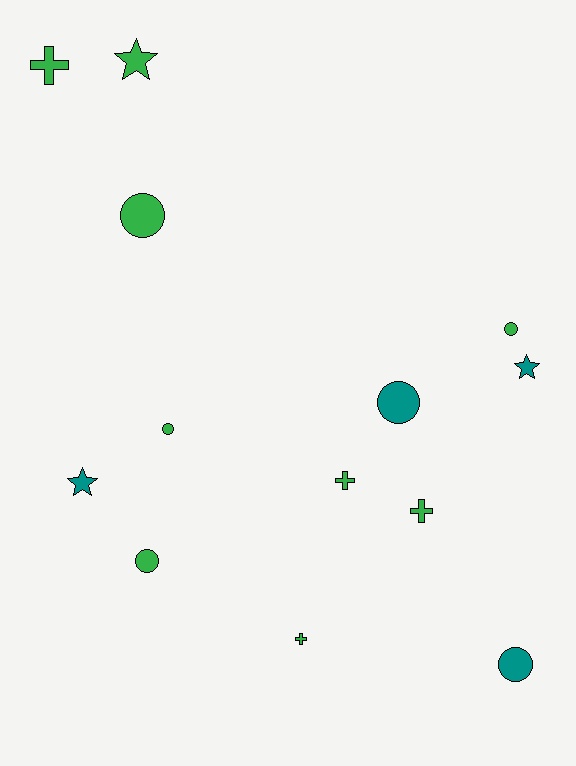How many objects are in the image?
There are 13 objects.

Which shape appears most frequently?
Circle, with 6 objects.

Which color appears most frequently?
Green, with 9 objects.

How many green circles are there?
There are 4 green circles.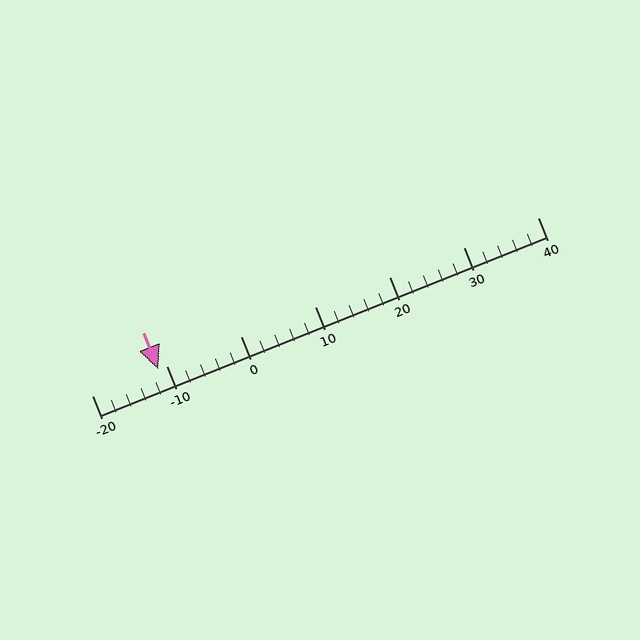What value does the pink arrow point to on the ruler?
The pink arrow points to approximately -11.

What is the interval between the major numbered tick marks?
The major tick marks are spaced 10 units apart.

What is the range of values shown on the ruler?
The ruler shows values from -20 to 40.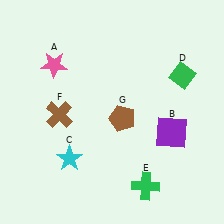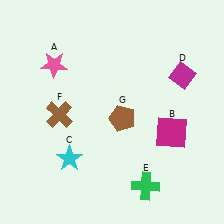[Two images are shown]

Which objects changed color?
B changed from purple to magenta. D changed from green to magenta.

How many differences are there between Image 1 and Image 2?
There are 2 differences between the two images.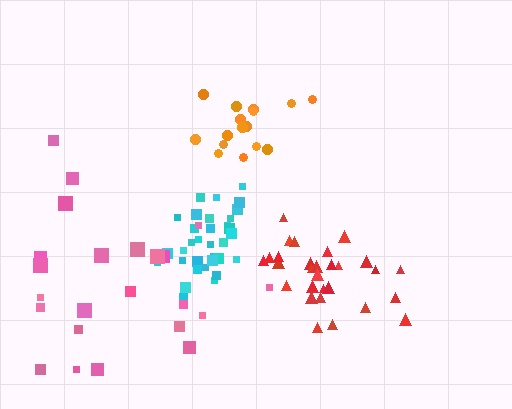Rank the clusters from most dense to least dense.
cyan, red, orange, pink.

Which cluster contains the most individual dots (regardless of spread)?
Cyan (34).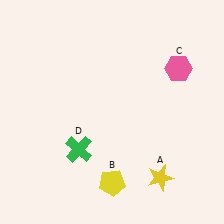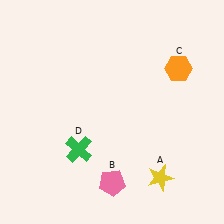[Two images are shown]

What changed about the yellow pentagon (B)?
In Image 1, B is yellow. In Image 2, it changed to pink.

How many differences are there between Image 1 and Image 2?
There are 2 differences between the two images.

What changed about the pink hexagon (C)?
In Image 1, C is pink. In Image 2, it changed to orange.